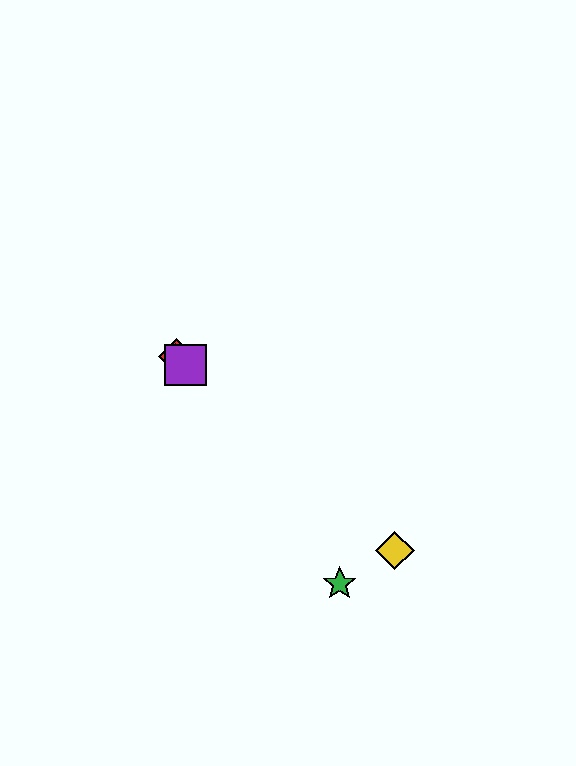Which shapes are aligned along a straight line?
The red diamond, the blue star, the yellow diamond, the purple square are aligned along a straight line.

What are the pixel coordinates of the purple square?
The purple square is at (185, 365).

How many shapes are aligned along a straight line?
4 shapes (the red diamond, the blue star, the yellow diamond, the purple square) are aligned along a straight line.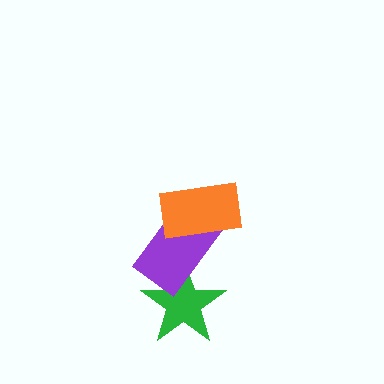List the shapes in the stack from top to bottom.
From top to bottom: the orange rectangle, the purple rectangle, the green star.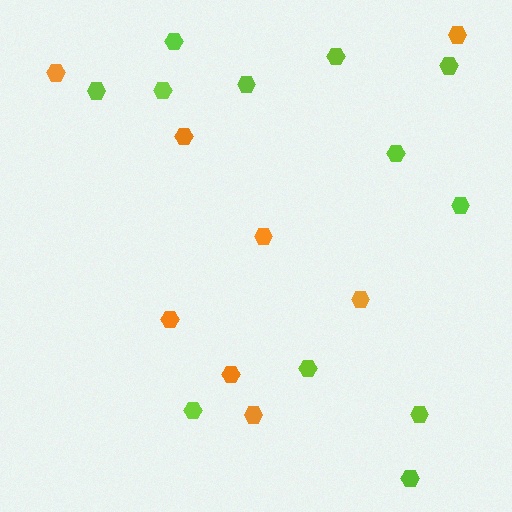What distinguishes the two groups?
There are 2 groups: one group of orange hexagons (8) and one group of lime hexagons (12).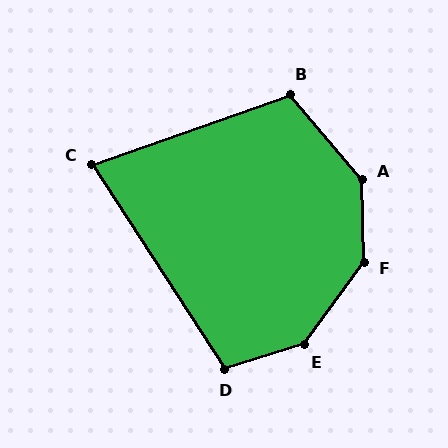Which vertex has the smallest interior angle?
C, at approximately 76 degrees.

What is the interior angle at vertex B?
Approximately 111 degrees (obtuse).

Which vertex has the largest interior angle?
E, at approximately 143 degrees.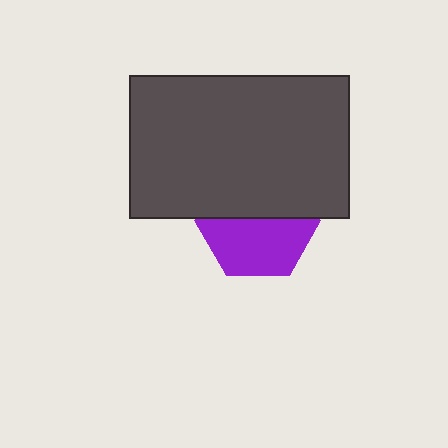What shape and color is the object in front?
The object in front is a dark gray rectangle.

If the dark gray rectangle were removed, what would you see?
You would see the complete purple hexagon.